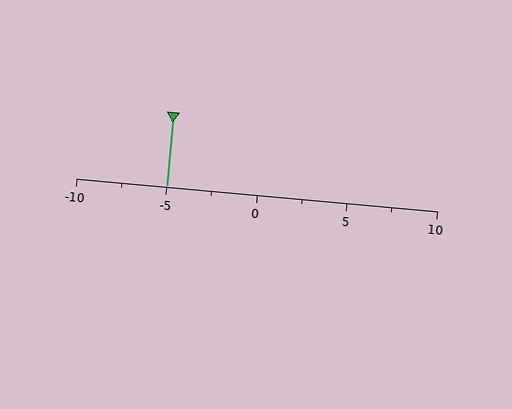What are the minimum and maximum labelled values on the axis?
The axis runs from -10 to 10.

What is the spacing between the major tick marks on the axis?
The major ticks are spaced 5 apart.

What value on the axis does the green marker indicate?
The marker indicates approximately -5.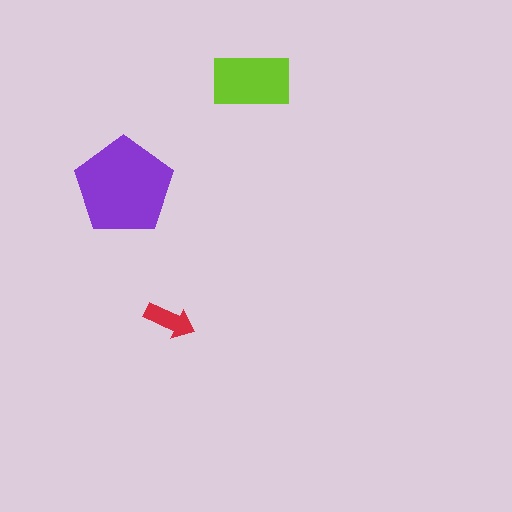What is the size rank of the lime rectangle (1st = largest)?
2nd.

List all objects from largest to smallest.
The purple pentagon, the lime rectangle, the red arrow.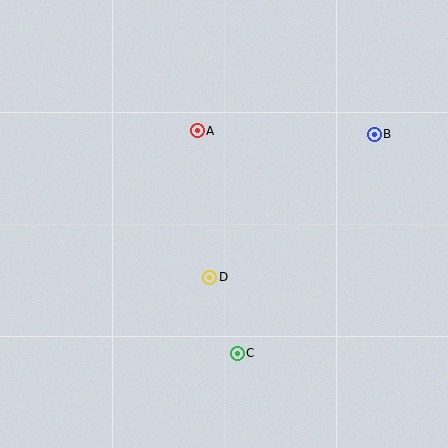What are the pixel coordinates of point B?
Point B is at (374, 134).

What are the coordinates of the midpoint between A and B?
The midpoint between A and B is at (286, 132).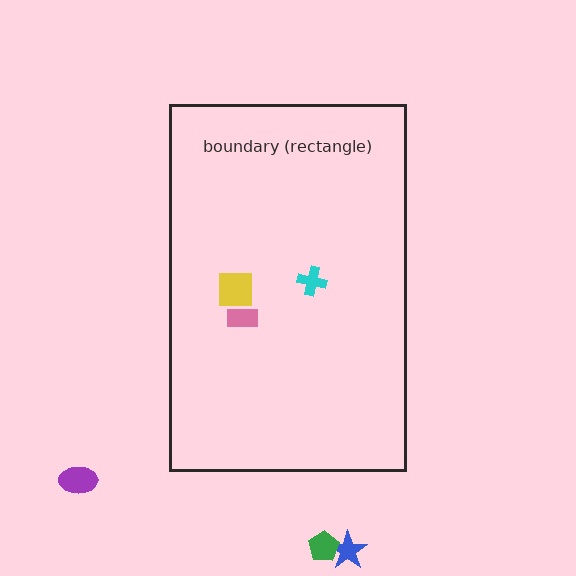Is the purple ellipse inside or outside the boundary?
Outside.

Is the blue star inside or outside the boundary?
Outside.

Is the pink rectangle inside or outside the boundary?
Inside.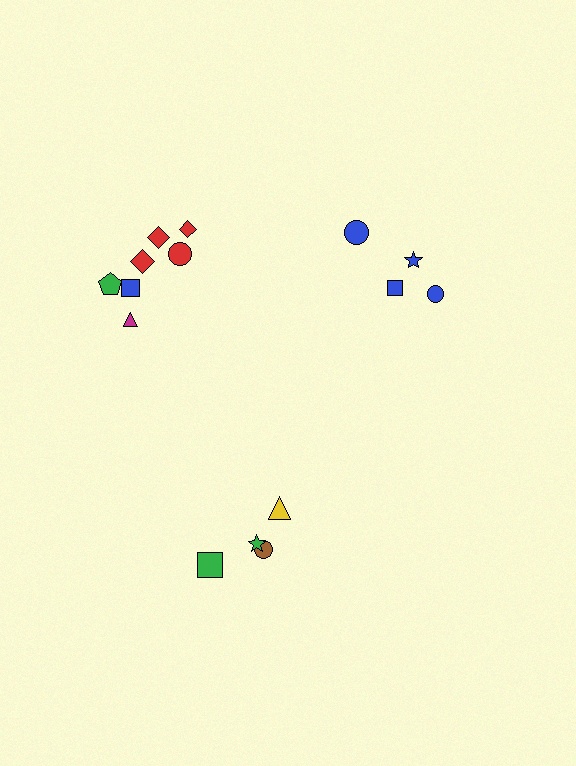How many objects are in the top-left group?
There are 7 objects.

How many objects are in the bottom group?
There are 4 objects.